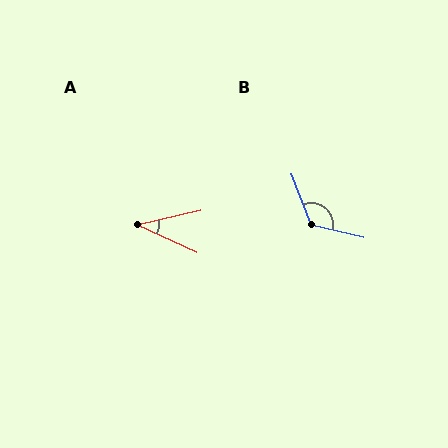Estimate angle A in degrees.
Approximately 37 degrees.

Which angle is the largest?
B, at approximately 124 degrees.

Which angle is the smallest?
A, at approximately 37 degrees.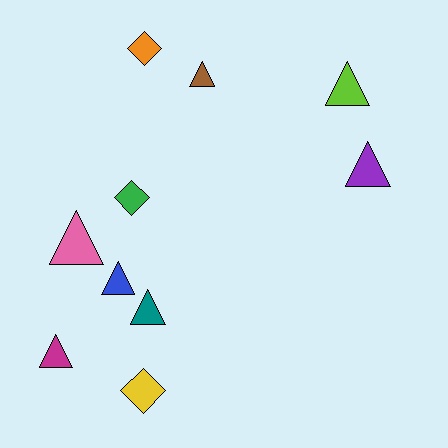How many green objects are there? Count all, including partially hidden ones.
There is 1 green object.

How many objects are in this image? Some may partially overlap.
There are 10 objects.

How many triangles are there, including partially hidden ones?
There are 7 triangles.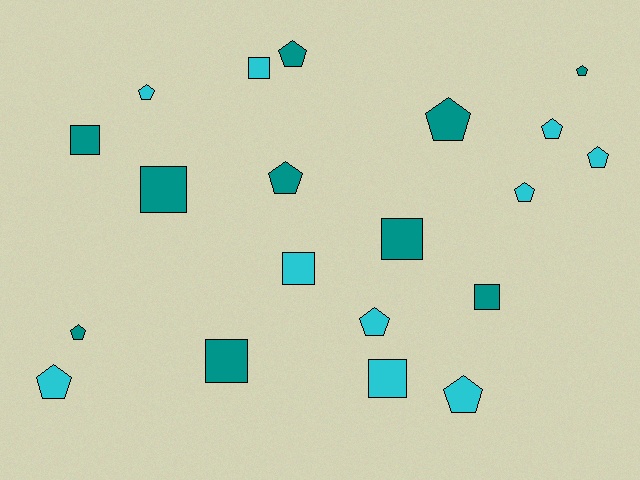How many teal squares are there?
There are 5 teal squares.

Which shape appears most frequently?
Pentagon, with 12 objects.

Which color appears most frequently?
Cyan, with 10 objects.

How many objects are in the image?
There are 20 objects.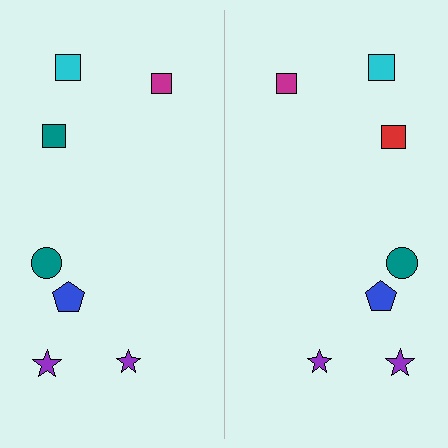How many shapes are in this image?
There are 14 shapes in this image.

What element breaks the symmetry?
The red square on the right side breaks the symmetry — its mirror counterpart is teal.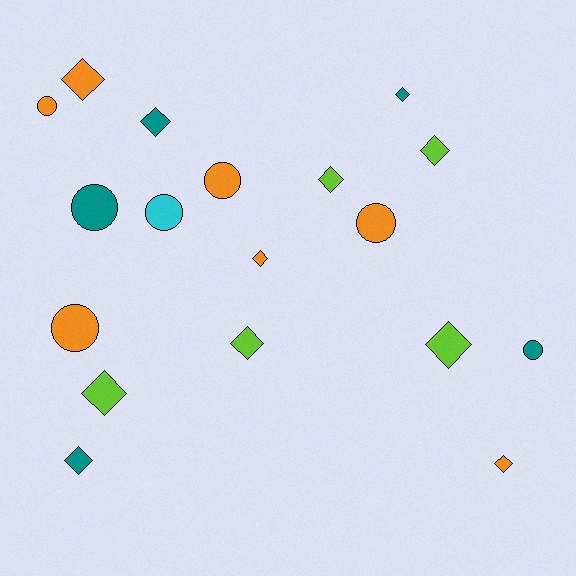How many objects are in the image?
There are 18 objects.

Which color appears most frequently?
Orange, with 7 objects.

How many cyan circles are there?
There is 1 cyan circle.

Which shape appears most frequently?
Diamond, with 11 objects.